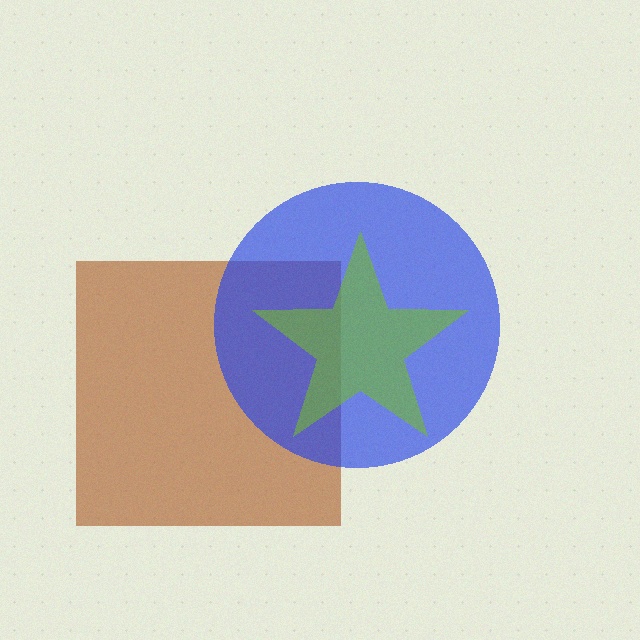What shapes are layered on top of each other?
The layered shapes are: a brown square, a blue circle, a lime star.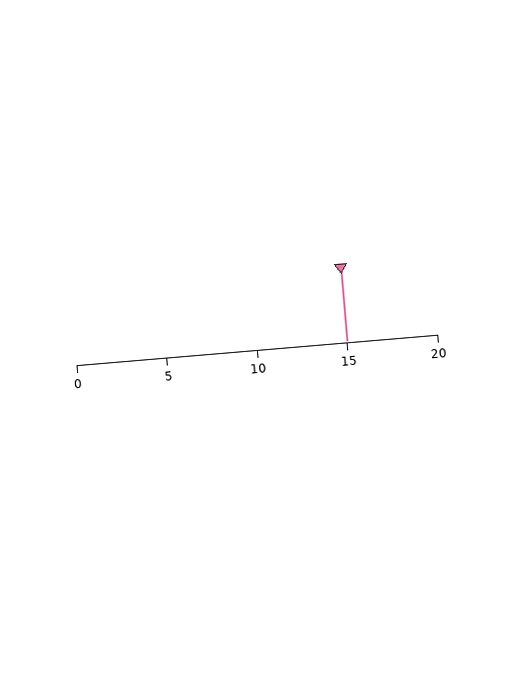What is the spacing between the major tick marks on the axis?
The major ticks are spaced 5 apart.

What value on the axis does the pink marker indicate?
The marker indicates approximately 15.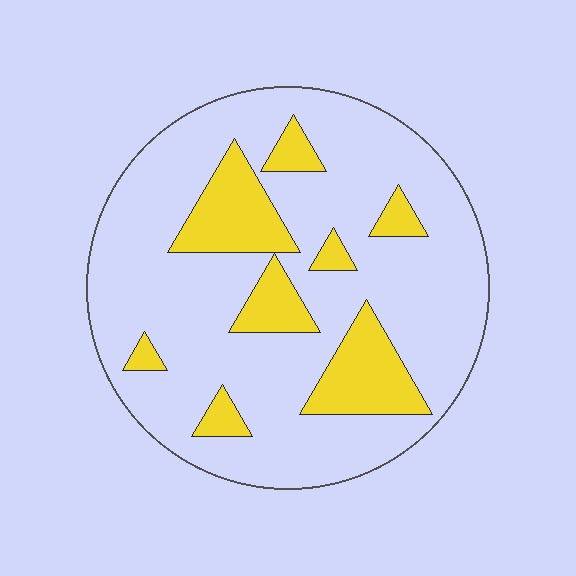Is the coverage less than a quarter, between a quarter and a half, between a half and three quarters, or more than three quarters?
Less than a quarter.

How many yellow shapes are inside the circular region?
8.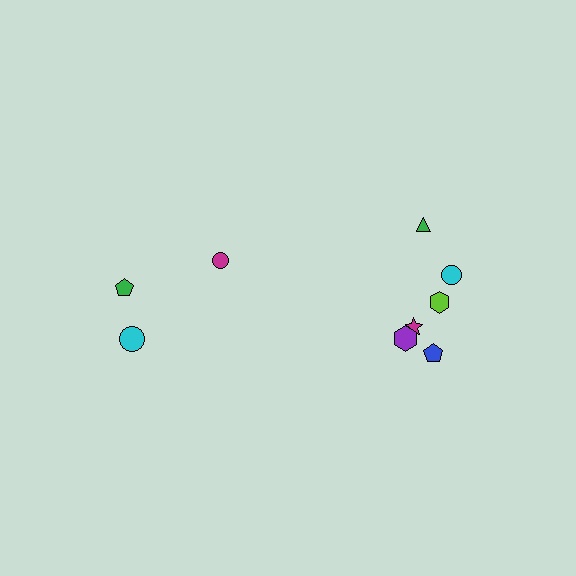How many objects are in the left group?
There are 3 objects.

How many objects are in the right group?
There are 6 objects.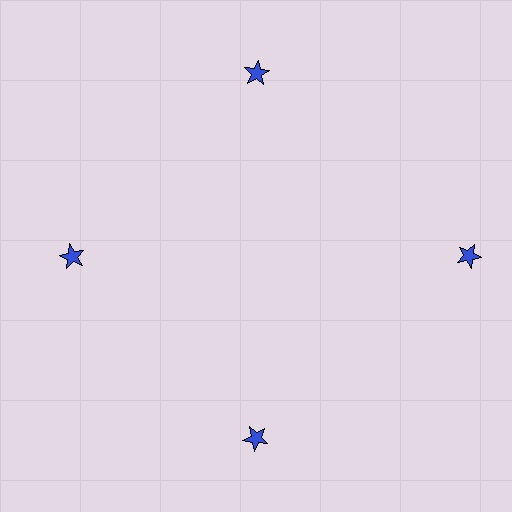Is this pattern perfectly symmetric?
No. The 4 blue stars are arranged in a ring, but one element near the 3 o'clock position is pushed outward from the center, breaking the 4-fold rotational symmetry.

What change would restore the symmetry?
The symmetry would be restored by moving it inward, back onto the ring so that all 4 stars sit at equal angles and equal distance from the center.